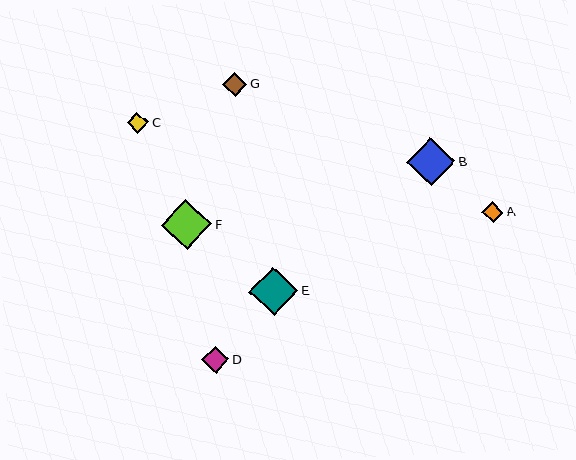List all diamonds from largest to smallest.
From largest to smallest: F, E, B, D, G, C, A.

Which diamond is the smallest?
Diamond A is the smallest with a size of approximately 21 pixels.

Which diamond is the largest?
Diamond F is the largest with a size of approximately 50 pixels.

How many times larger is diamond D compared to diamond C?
Diamond D is approximately 1.2 times the size of diamond C.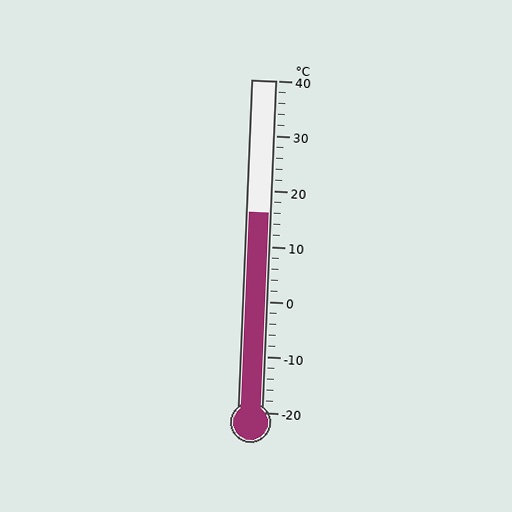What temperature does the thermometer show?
The thermometer shows approximately 16°C.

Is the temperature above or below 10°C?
The temperature is above 10°C.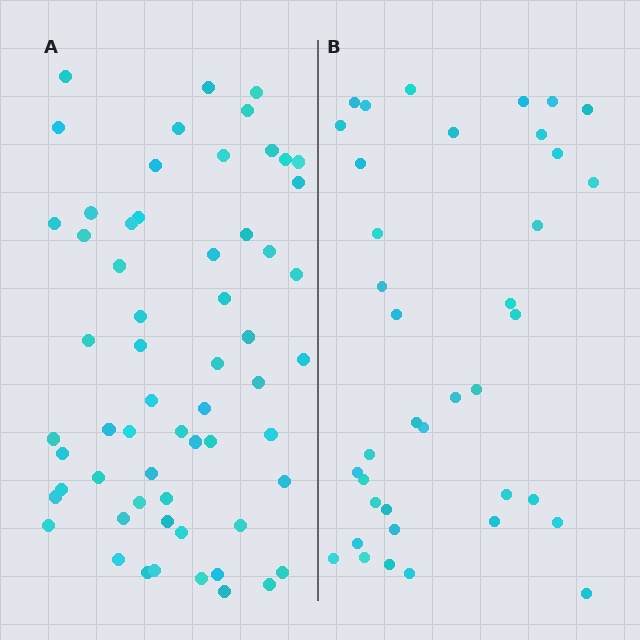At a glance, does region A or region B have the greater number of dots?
Region A (the left region) has more dots.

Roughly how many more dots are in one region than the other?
Region A has approximately 20 more dots than region B.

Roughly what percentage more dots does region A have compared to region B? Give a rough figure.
About 60% more.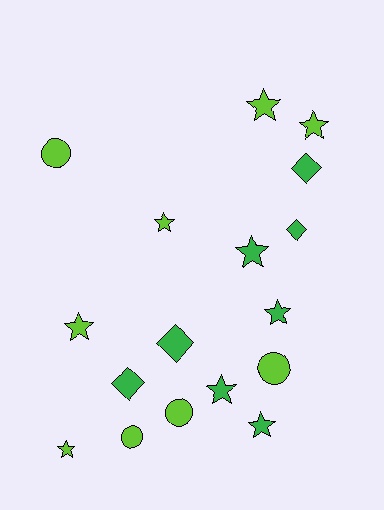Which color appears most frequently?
Lime, with 9 objects.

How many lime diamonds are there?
There are no lime diamonds.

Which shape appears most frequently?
Star, with 9 objects.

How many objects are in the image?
There are 17 objects.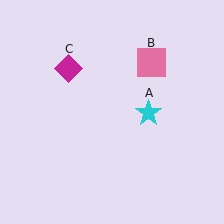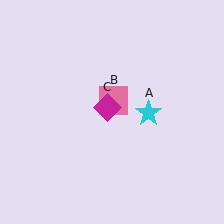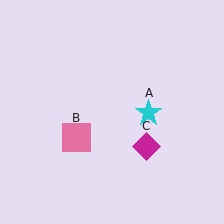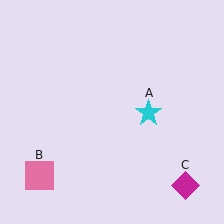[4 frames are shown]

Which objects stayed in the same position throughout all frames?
Cyan star (object A) remained stationary.